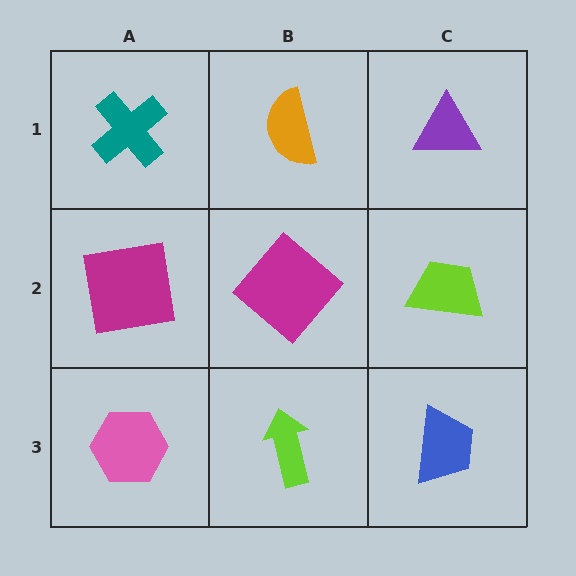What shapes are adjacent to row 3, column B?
A magenta diamond (row 2, column B), a pink hexagon (row 3, column A), a blue trapezoid (row 3, column C).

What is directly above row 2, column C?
A purple triangle.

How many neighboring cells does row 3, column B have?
3.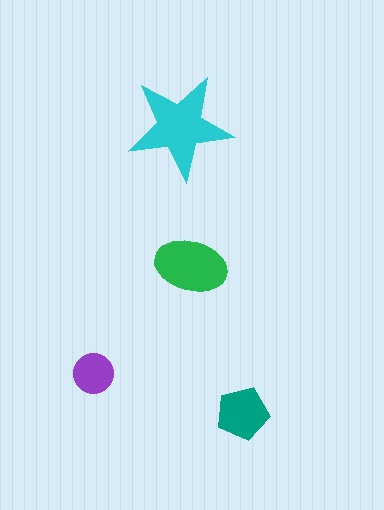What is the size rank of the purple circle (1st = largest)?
4th.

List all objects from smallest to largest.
The purple circle, the teal pentagon, the green ellipse, the cyan star.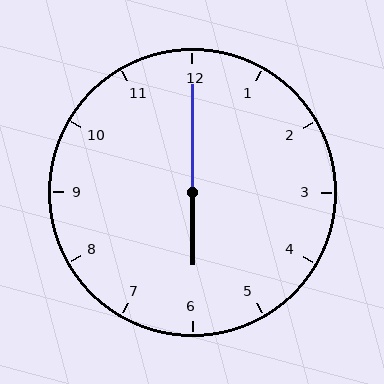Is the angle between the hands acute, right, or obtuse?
It is obtuse.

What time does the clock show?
6:00.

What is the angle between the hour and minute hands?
Approximately 180 degrees.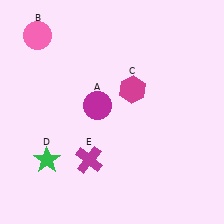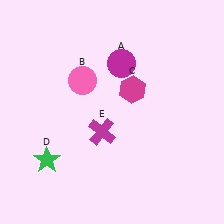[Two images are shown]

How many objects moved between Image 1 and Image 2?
3 objects moved between the two images.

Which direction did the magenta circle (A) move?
The magenta circle (A) moved up.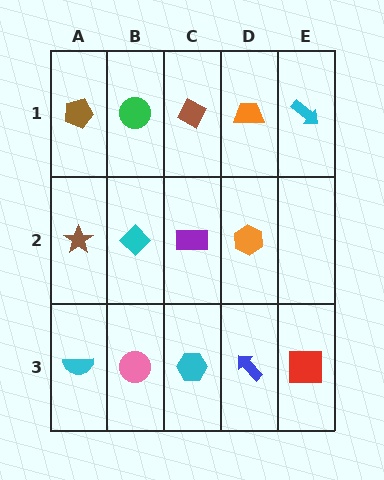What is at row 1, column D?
An orange trapezoid.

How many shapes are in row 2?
4 shapes.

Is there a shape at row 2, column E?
No, that cell is empty.